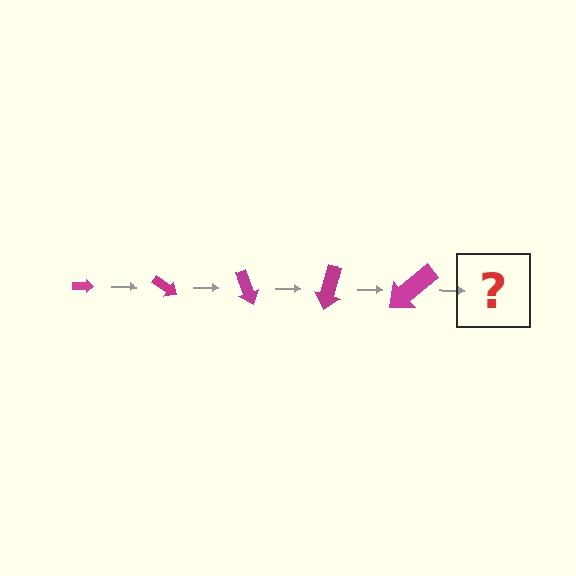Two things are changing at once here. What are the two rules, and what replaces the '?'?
The two rules are that the arrow grows larger each step and it rotates 35 degrees each step. The '?' should be an arrow, larger than the previous one and rotated 175 degrees from the start.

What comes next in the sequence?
The next element should be an arrow, larger than the previous one and rotated 175 degrees from the start.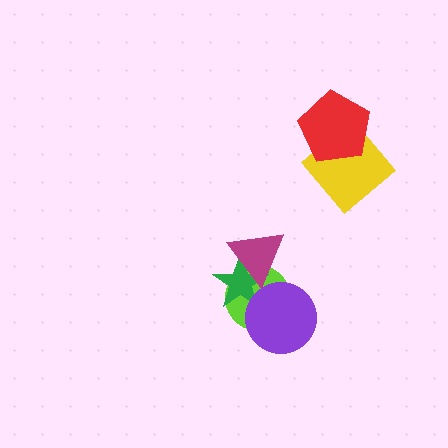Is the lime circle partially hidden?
Yes, it is partially covered by another shape.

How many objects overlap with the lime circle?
3 objects overlap with the lime circle.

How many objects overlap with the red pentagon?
1 object overlaps with the red pentagon.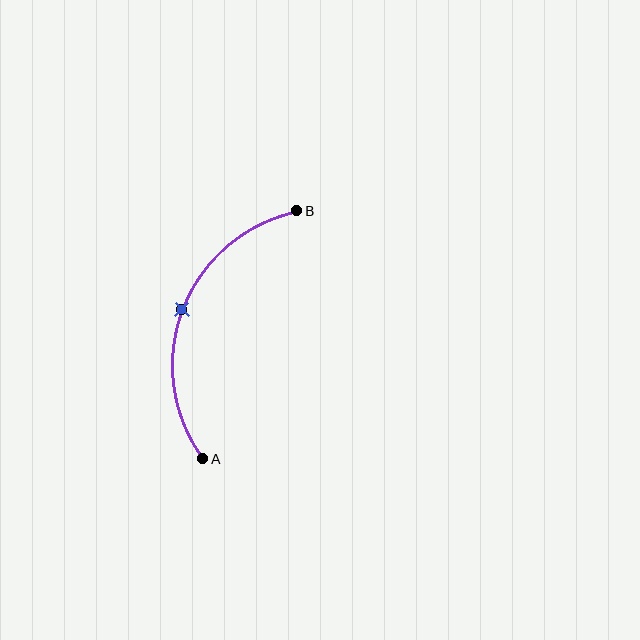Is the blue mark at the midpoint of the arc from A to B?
Yes. The blue mark lies on the arc at equal arc-length from both A and B — it is the arc midpoint.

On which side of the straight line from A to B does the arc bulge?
The arc bulges to the left of the straight line connecting A and B.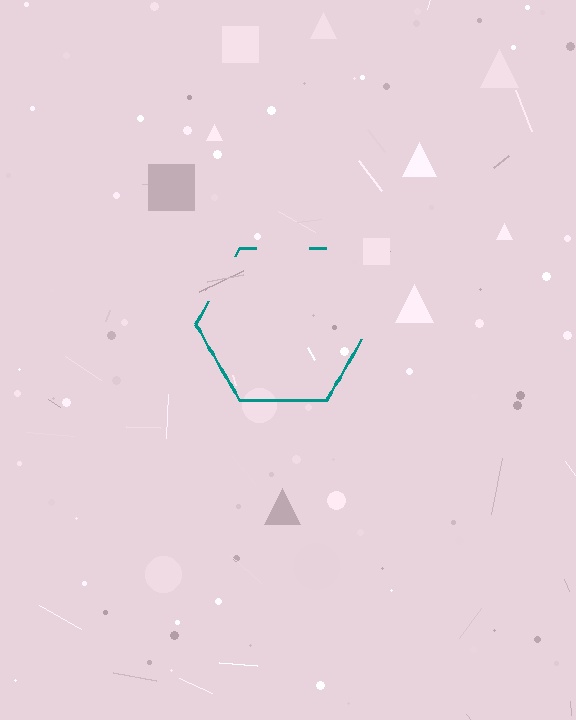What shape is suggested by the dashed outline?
The dashed outline suggests a hexagon.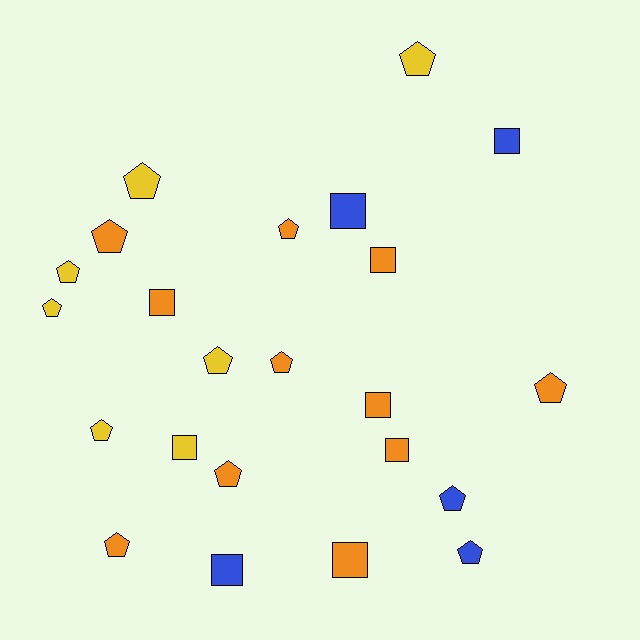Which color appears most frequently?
Orange, with 11 objects.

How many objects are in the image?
There are 23 objects.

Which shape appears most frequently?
Pentagon, with 14 objects.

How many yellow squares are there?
There is 1 yellow square.